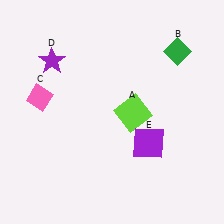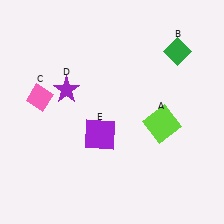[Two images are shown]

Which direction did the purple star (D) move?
The purple star (D) moved down.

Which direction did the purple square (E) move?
The purple square (E) moved left.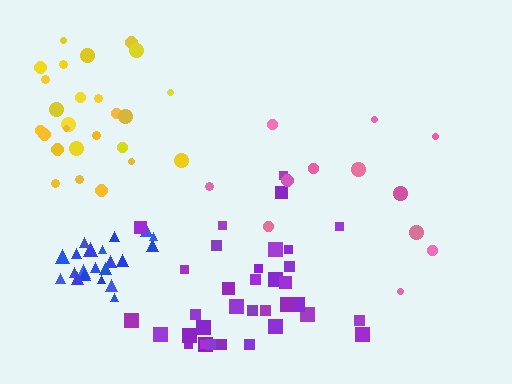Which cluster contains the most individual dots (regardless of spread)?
Purple (35).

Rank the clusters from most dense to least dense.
blue, yellow, purple, pink.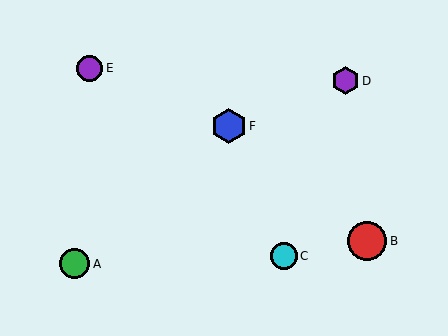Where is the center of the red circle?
The center of the red circle is at (367, 241).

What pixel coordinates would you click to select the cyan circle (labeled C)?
Click at (284, 256) to select the cyan circle C.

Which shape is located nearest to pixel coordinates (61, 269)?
The green circle (labeled A) at (75, 264) is nearest to that location.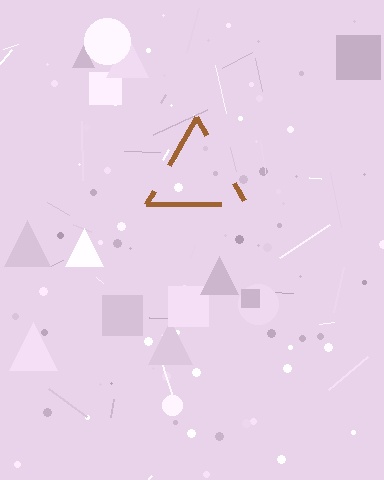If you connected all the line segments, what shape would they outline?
They would outline a triangle.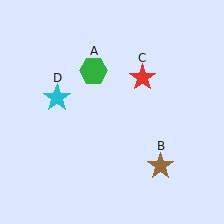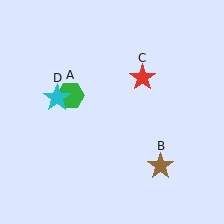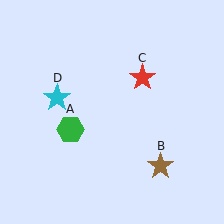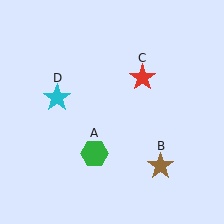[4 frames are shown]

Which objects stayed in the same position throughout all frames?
Brown star (object B) and red star (object C) and cyan star (object D) remained stationary.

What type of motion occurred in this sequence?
The green hexagon (object A) rotated counterclockwise around the center of the scene.